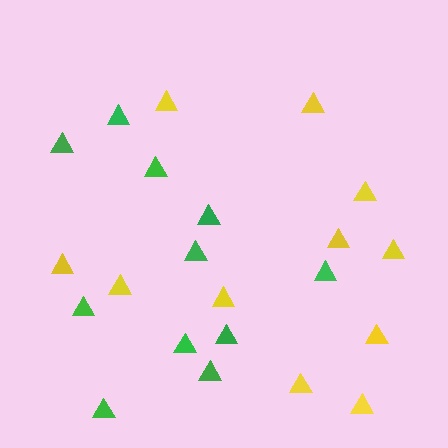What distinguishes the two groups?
There are 2 groups: one group of yellow triangles (11) and one group of green triangles (11).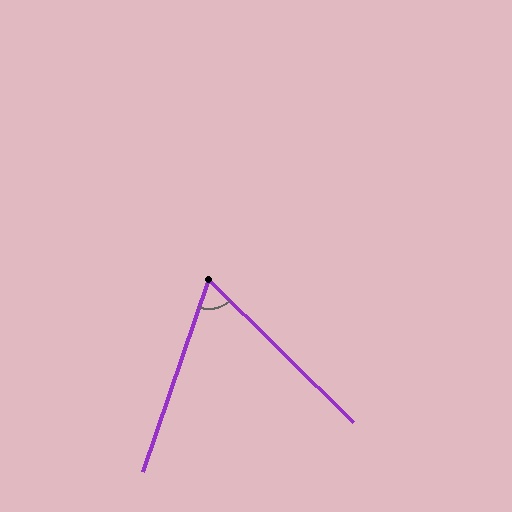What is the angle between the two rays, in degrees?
Approximately 64 degrees.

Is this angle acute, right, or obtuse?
It is acute.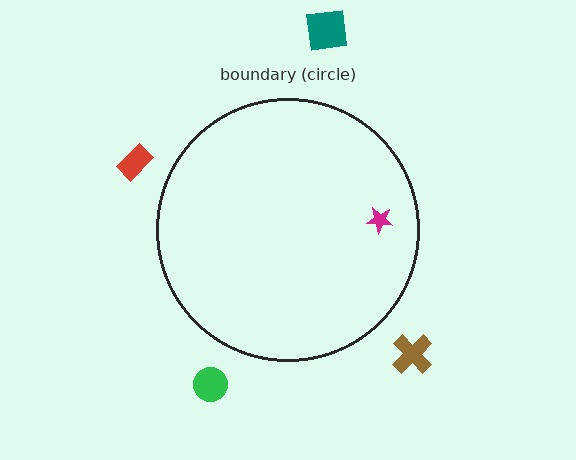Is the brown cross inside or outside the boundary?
Outside.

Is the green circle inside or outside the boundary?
Outside.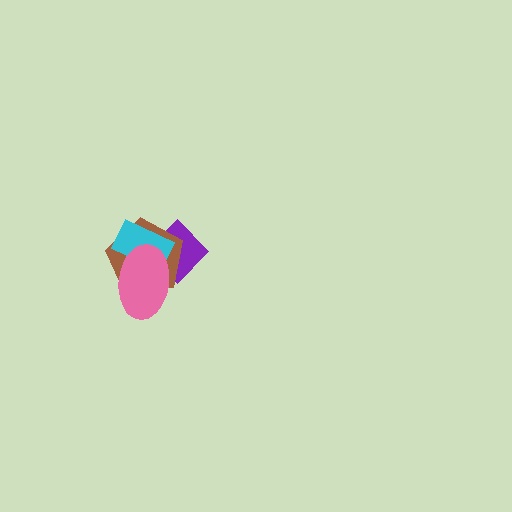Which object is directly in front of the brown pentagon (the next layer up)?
The cyan rectangle is directly in front of the brown pentagon.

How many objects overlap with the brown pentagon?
3 objects overlap with the brown pentagon.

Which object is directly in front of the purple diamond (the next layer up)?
The brown pentagon is directly in front of the purple diamond.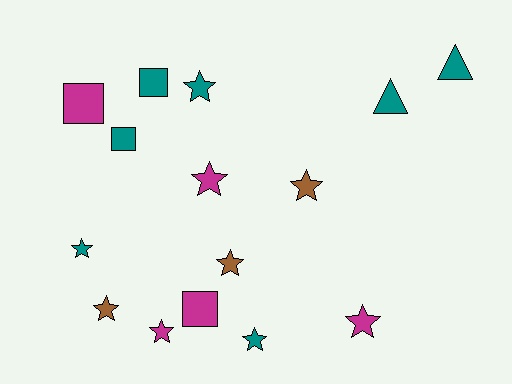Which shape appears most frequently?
Star, with 9 objects.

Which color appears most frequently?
Teal, with 7 objects.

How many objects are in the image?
There are 15 objects.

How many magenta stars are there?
There are 3 magenta stars.